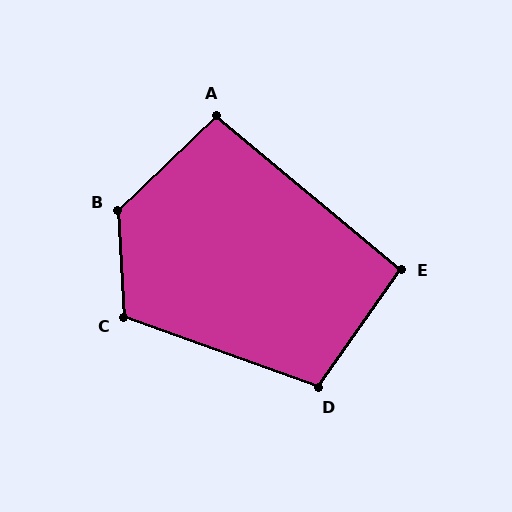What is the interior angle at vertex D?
Approximately 105 degrees (obtuse).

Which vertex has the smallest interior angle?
E, at approximately 95 degrees.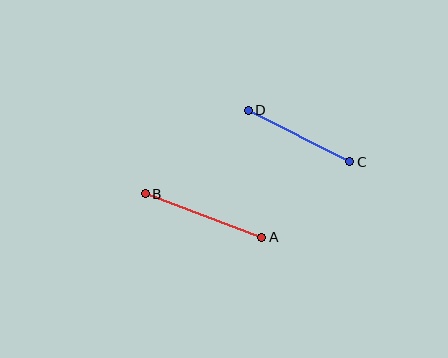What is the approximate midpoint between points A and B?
The midpoint is at approximately (204, 215) pixels.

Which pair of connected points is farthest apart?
Points A and B are farthest apart.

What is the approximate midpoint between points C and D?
The midpoint is at approximately (299, 136) pixels.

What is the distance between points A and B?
The distance is approximately 124 pixels.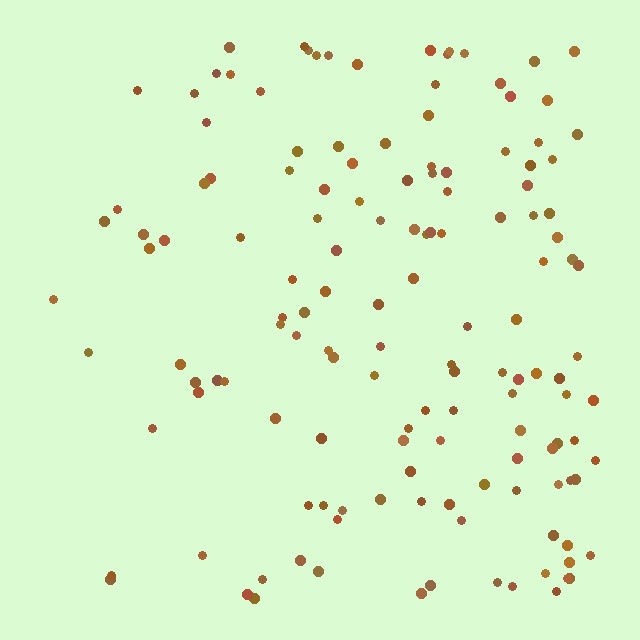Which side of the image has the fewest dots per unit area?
The left.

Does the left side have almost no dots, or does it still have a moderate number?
Still a moderate number, just noticeably fewer than the right.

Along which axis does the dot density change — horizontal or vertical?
Horizontal.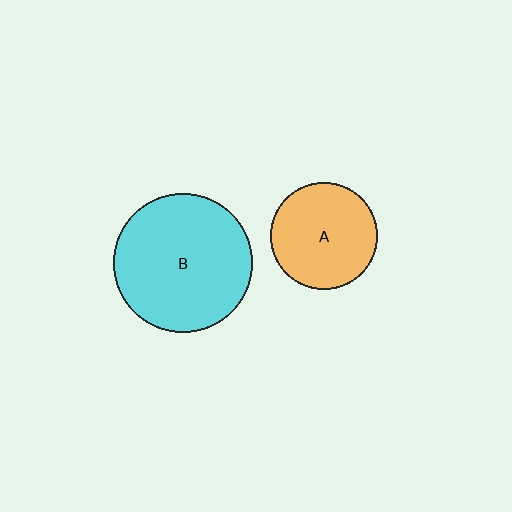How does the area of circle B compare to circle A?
Approximately 1.7 times.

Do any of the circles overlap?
No, none of the circles overlap.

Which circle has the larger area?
Circle B (cyan).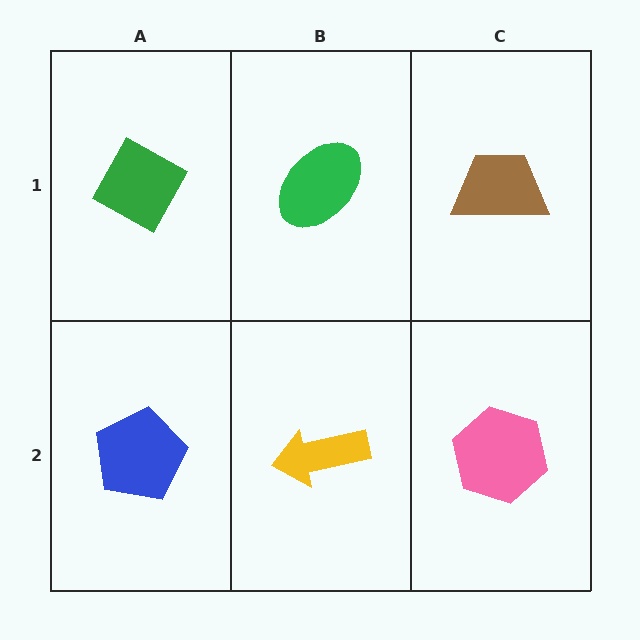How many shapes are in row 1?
3 shapes.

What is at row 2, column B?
A yellow arrow.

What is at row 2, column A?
A blue pentagon.